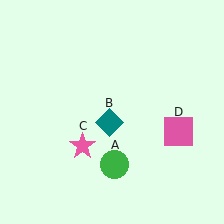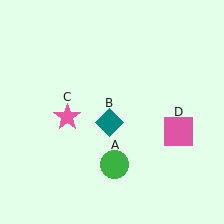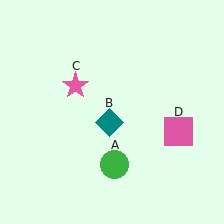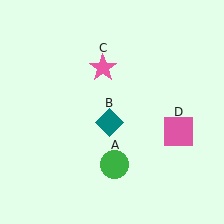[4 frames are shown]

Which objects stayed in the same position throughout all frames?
Green circle (object A) and teal diamond (object B) and pink square (object D) remained stationary.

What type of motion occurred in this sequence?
The pink star (object C) rotated clockwise around the center of the scene.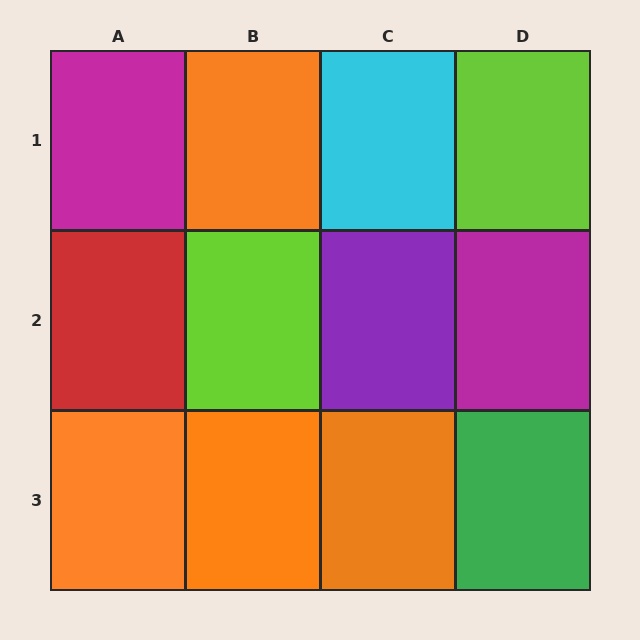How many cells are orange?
4 cells are orange.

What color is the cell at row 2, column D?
Magenta.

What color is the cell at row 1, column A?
Magenta.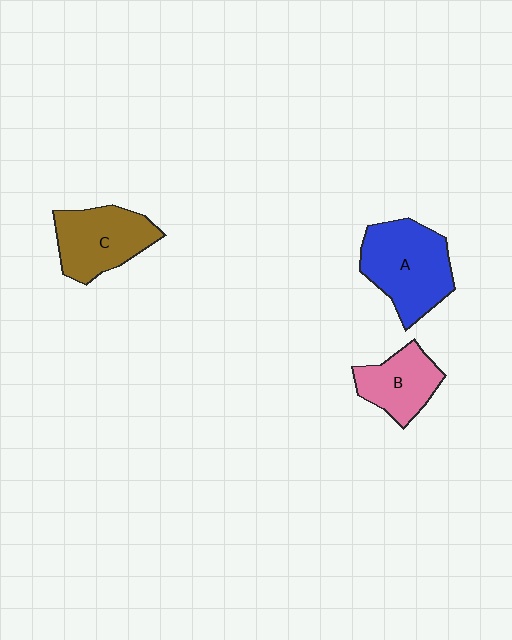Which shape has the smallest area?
Shape B (pink).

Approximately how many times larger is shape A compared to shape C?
Approximately 1.2 times.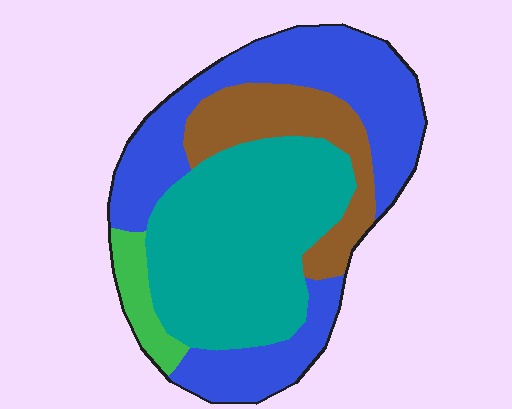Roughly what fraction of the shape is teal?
Teal takes up about two fifths (2/5) of the shape.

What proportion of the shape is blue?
Blue takes up about two fifths (2/5) of the shape.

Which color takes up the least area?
Green, at roughly 5%.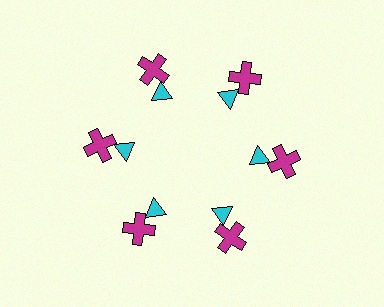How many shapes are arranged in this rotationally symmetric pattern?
There are 12 shapes, arranged in 6 groups of 2.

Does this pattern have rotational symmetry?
Yes, this pattern has 6-fold rotational symmetry. It looks the same after rotating 60 degrees around the center.